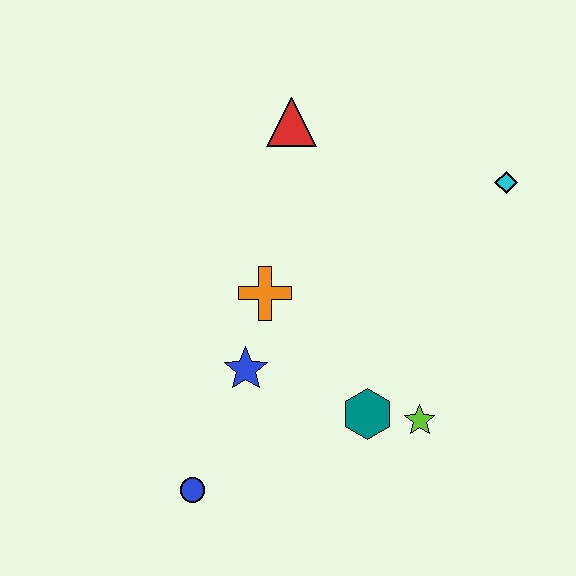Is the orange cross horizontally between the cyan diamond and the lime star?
No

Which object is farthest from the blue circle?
The cyan diamond is farthest from the blue circle.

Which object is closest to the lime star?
The teal hexagon is closest to the lime star.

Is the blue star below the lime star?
No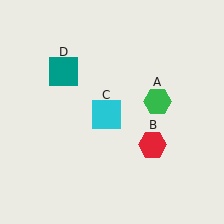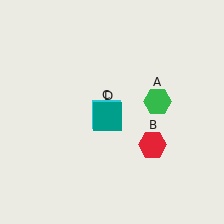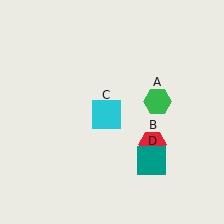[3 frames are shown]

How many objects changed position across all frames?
1 object changed position: teal square (object D).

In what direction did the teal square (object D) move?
The teal square (object D) moved down and to the right.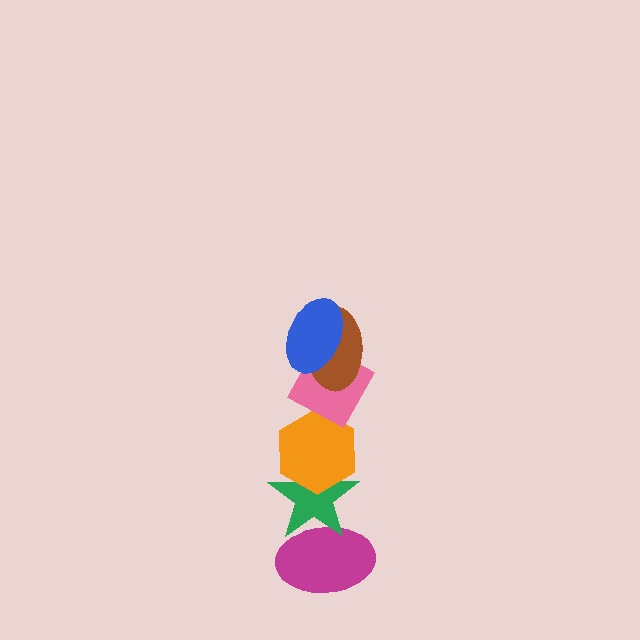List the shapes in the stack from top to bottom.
From top to bottom: the blue ellipse, the brown ellipse, the pink diamond, the orange hexagon, the green star, the magenta ellipse.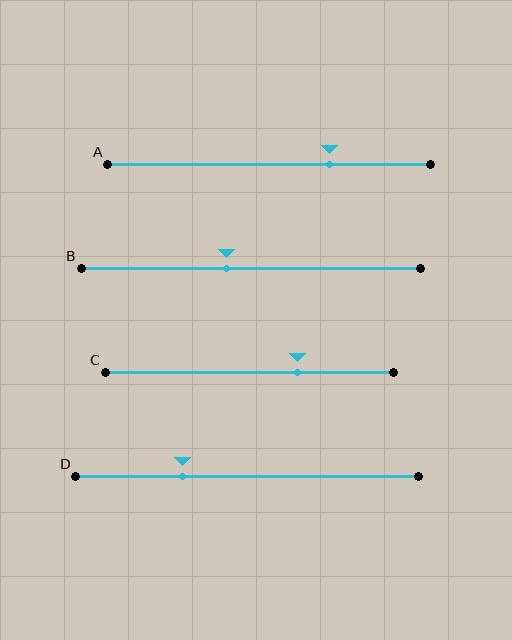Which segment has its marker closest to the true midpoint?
Segment B has its marker closest to the true midpoint.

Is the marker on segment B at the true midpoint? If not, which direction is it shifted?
No, the marker on segment B is shifted to the left by about 7% of the segment length.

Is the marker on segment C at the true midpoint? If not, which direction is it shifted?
No, the marker on segment C is shifted to the right by about 17% of the segment length.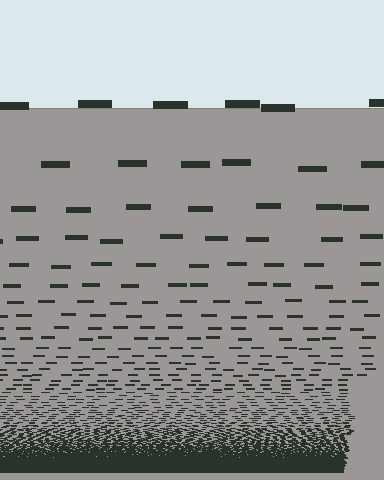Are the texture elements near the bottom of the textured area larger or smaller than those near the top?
Smaller. The gradient is inverted — elements near the bottom are smaller and denser.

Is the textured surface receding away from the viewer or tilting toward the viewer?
The surface appears to tilt toward the viewer. Texture elements get larger and sparser toward the top.